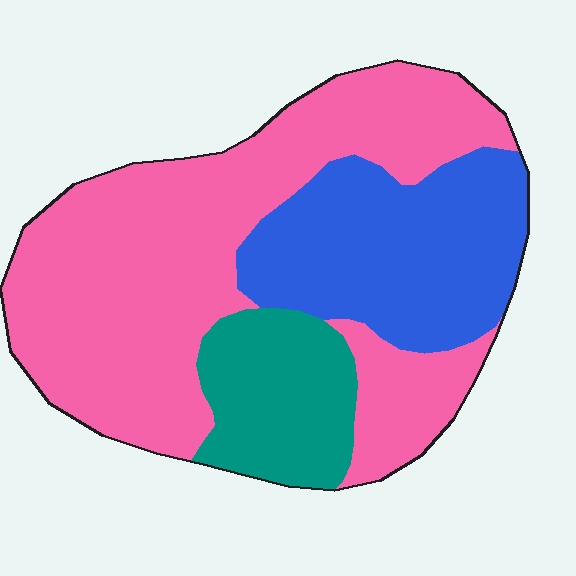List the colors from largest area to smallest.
From largest to smallest: pink, blue, teal.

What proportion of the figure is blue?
Blue takes up about one quarter (1/4) of the figure.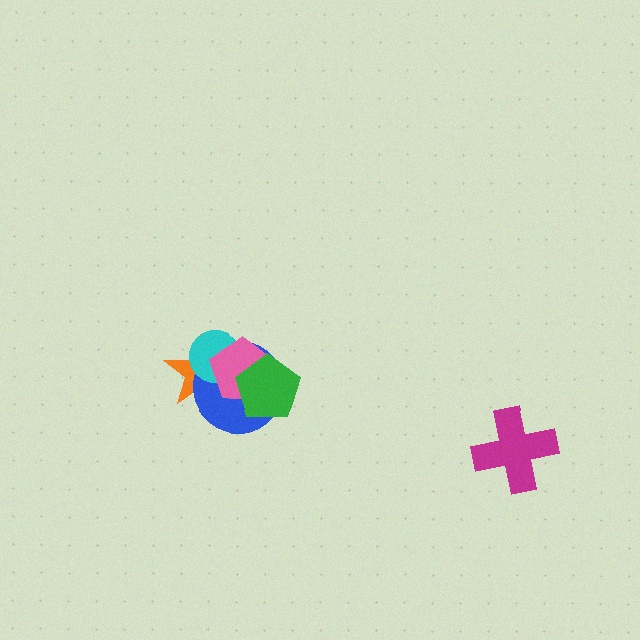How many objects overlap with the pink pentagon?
4 objects overlap with the pink pentagon.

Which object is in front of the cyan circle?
The pink pentagon is in front of the cyan circle.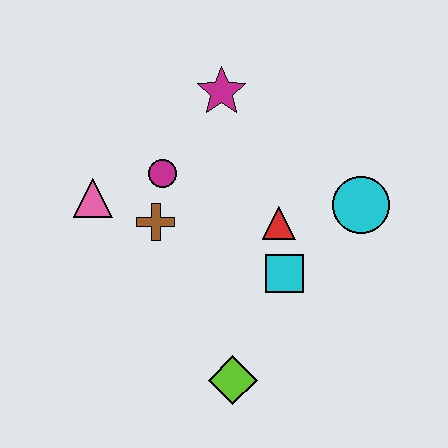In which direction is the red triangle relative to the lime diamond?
The red triangle is above the lime diamond.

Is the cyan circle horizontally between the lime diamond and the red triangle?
No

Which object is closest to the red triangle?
The cyan square is closest to the red triangle.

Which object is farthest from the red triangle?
The pink triangle is farthest from the red triangle.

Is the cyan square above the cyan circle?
No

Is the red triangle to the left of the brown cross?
No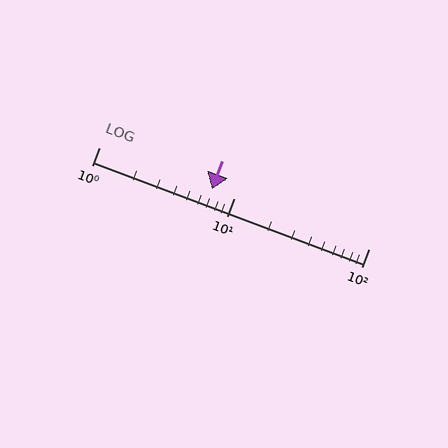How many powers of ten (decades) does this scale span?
The scale spans 2 decades, from 1 to 100.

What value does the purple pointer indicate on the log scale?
The pointer indicates approximately 6.9.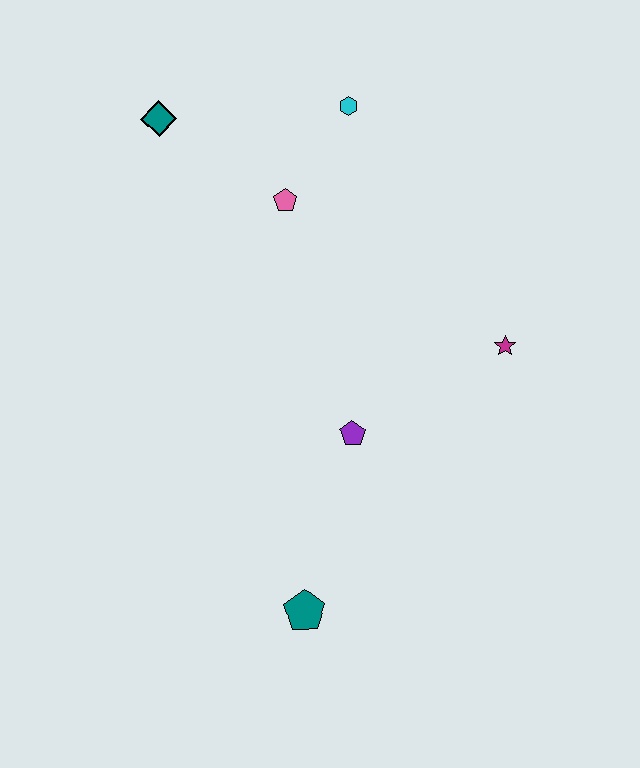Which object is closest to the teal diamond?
The pink pentagon is closest to the teal diamond.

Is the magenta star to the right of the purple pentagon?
Yes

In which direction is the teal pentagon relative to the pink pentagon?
The teal pentagon is below the pink pentagon.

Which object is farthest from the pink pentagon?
The teal pentagon is farthest from the pink pentagon.